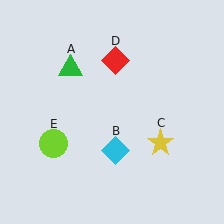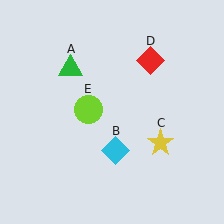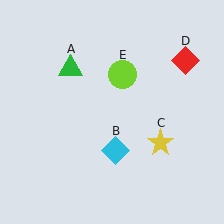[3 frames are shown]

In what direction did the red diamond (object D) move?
The red diamond (object D) moved right.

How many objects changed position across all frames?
2 objects changed position: red diamond (object D), lime circle (object E).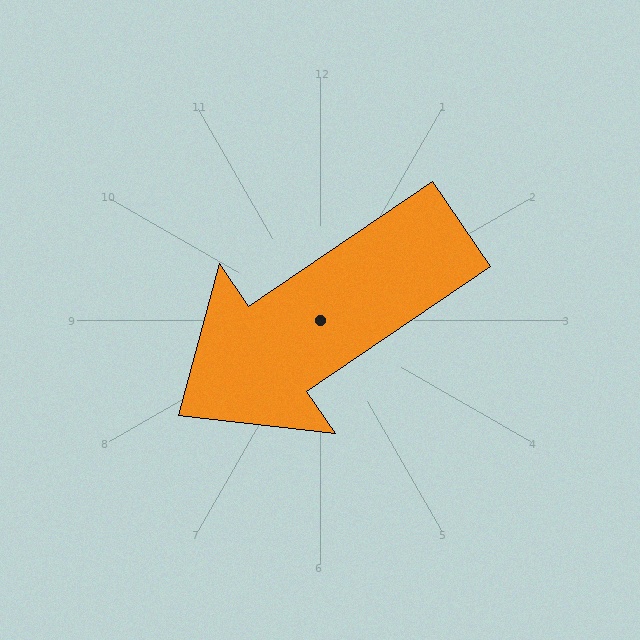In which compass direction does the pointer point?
Southwest.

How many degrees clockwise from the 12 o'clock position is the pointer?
Approximately 236 degrees.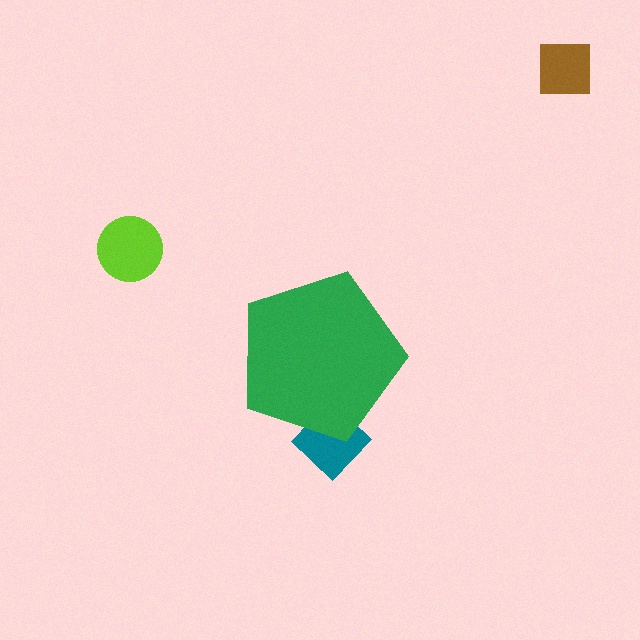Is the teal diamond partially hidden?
Yes, the teal diamond is partially hidden behind the green pentagon.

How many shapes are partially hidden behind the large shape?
1 shape is partially hidden.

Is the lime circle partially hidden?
No, the lime circle is fully visible.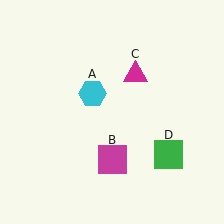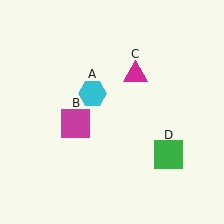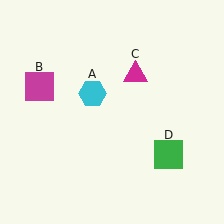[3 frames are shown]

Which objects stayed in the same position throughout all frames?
Cyan hexagon (object A) and magenta triangle (object C) and green square (object D) remained stationary.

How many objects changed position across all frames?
1 object changed position: magenta square (object B).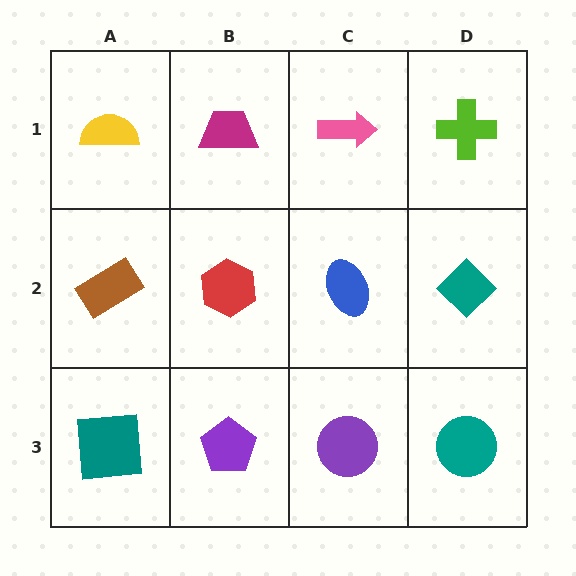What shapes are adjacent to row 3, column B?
A red hexagon (row 2, column B), a teal square (row 3, column A), a purple circle (row 3, column C).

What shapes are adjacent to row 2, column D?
A lime cross (row 1, column D), a teal circle (row 3, column D), a blue ellipse (row 2, column C).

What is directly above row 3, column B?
A red hexagon.